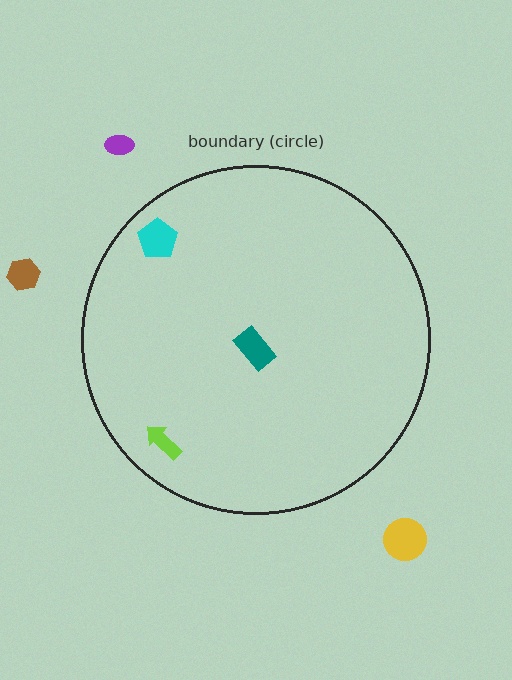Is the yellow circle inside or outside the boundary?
Outside.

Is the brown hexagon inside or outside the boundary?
Outside.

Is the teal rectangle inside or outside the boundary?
Inside.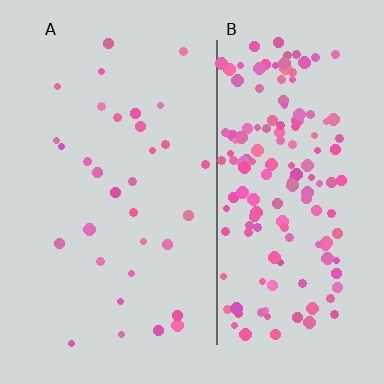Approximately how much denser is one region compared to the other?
Approximately 5.0× — region B over region A.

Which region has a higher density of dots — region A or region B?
B (the right).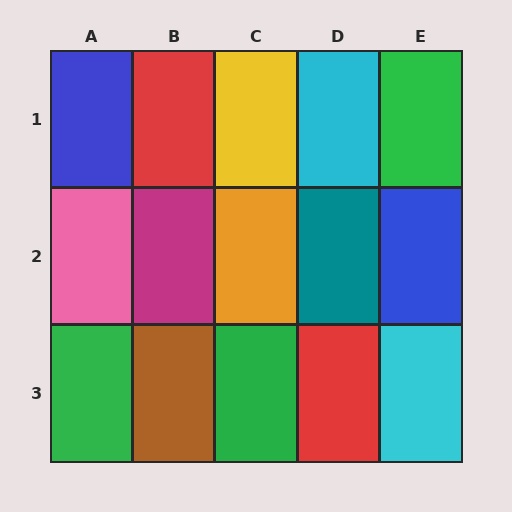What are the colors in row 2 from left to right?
Pink, magenta, orange, teal, blue.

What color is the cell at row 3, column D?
Red.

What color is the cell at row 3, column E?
Cyan.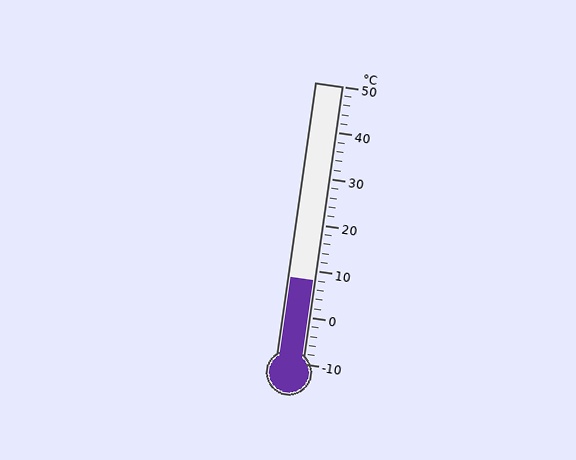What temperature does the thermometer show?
The thermometer shows approximately 8°C.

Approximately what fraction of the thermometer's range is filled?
The thermometer is filled to approximately 30% of its range.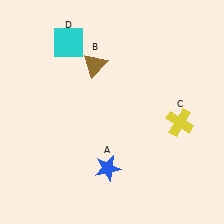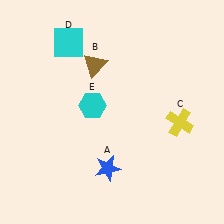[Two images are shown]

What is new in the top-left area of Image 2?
A cyan hexagon (E) was added in the top-left area of Image 2.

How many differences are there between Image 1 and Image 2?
There is 1 difference between the two images.